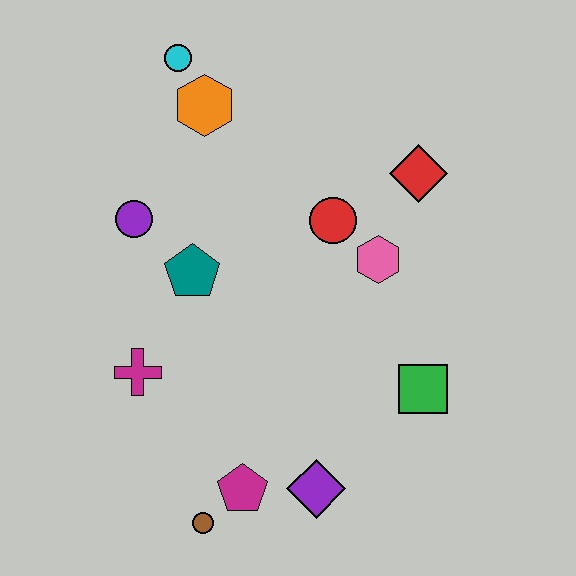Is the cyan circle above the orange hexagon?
Yes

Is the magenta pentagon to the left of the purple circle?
No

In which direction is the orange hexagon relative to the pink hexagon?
The orange hexagon is to the left of the pink hexagon.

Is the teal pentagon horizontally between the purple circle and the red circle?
Yes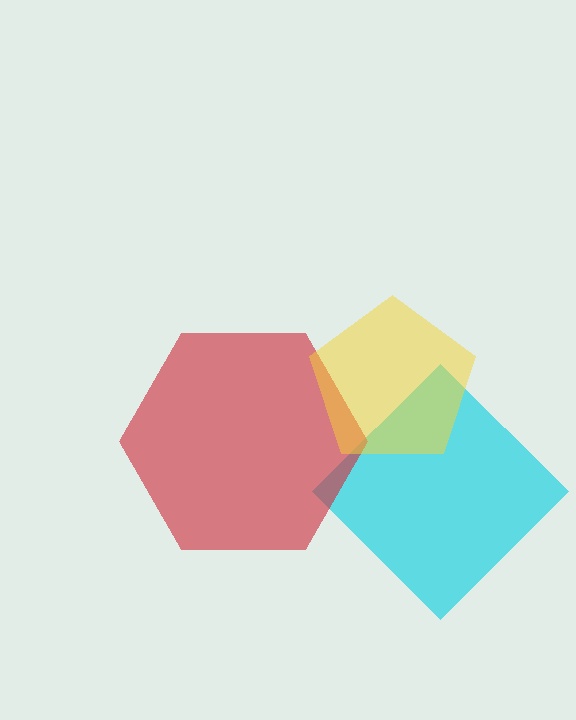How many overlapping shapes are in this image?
There are 3 overlapping shapes in the image.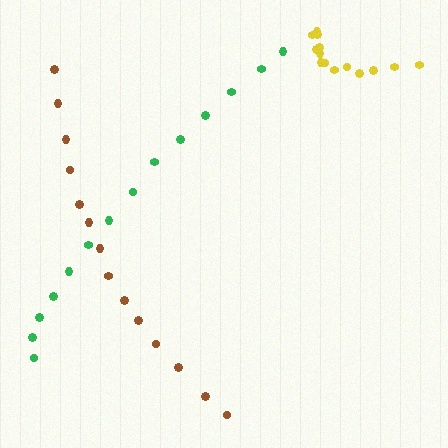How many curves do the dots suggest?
There are 3 distinct paths.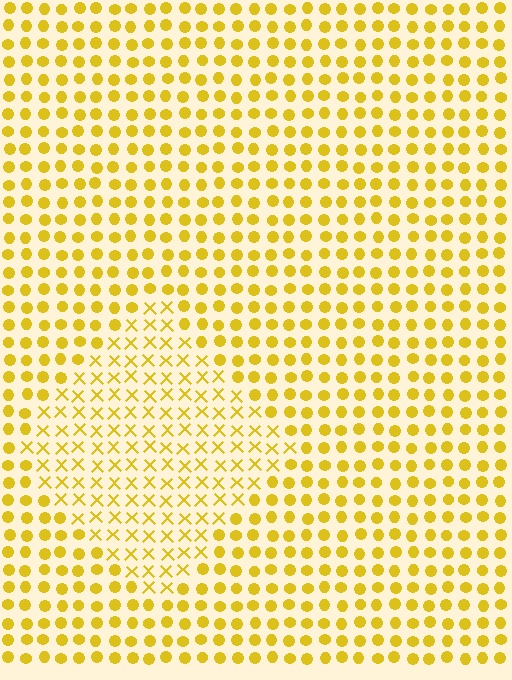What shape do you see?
I see a diamond.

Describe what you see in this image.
The image is filled with small yellow elements arranged in a uniform grid. A diamond-shaped region contains X marks, while the surrounding area contains circles. The boundary is defined purely by the change in element shape.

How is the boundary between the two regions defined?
The boundary is defined by a change in element shape: X marks inside vs. circles outside. All elements share the same color and spacing.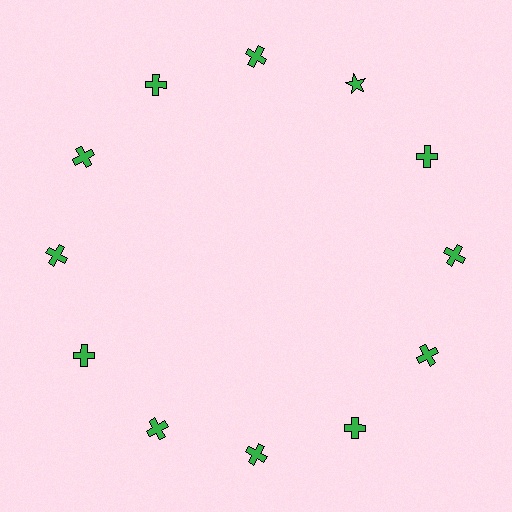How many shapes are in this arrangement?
There are 12 shapes arranged in a ring pattern.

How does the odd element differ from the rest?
It has a different shape: star instead of cross.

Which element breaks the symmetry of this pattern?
The green star at roughly the 1 o'clock position breaks the symmetry. All other shapes are green crosses.